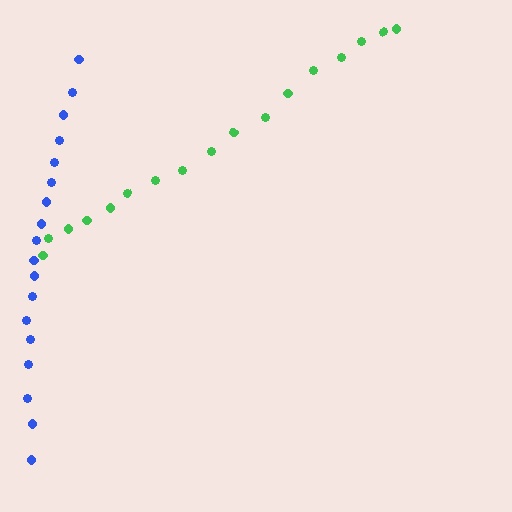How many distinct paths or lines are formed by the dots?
There are 2 distinct paths.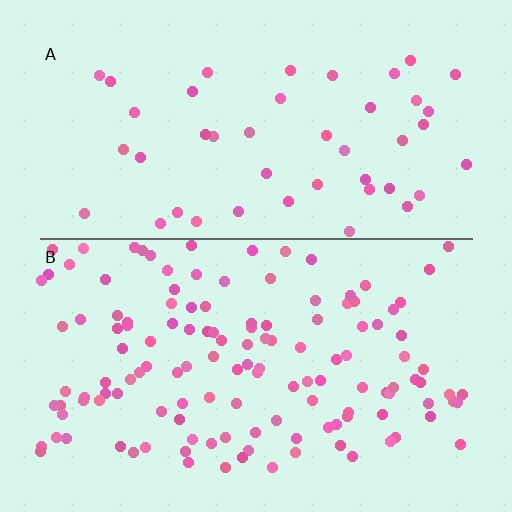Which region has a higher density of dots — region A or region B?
B (the bottom).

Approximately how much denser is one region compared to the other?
Approximately 2.9× — region B over region A.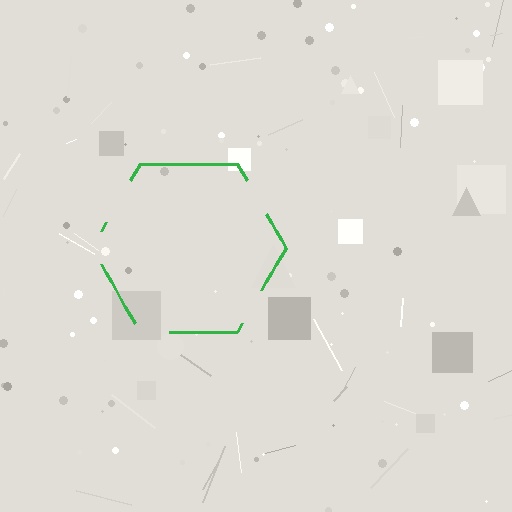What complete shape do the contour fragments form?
The contour fragments form a hexagon.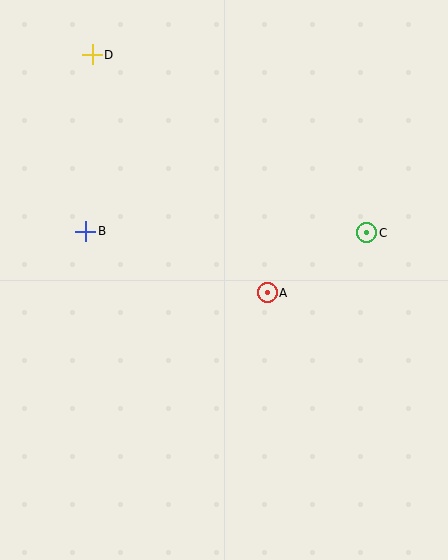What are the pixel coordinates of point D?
Point D is at (92, 55).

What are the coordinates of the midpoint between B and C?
The midpoint between B and C is at (226, 232).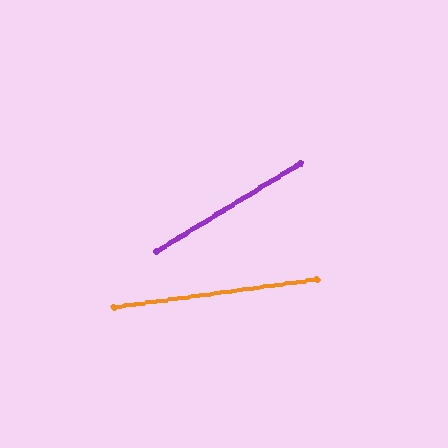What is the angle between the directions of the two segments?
Approximately 24 degrees.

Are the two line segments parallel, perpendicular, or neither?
Neither parallel nor perpendicular — they differ by about 24°.